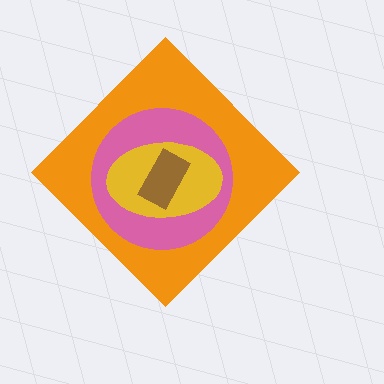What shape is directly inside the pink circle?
The yellow ellipse.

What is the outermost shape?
The orange diamond.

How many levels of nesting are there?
4.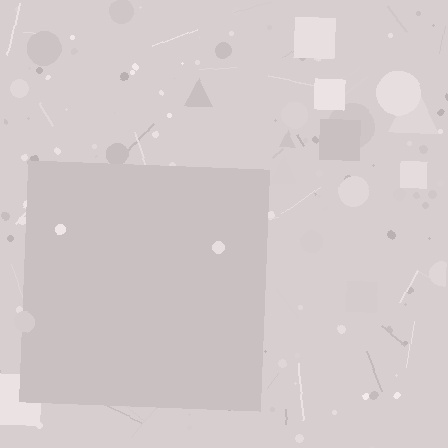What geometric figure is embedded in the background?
A square is embedded in the background.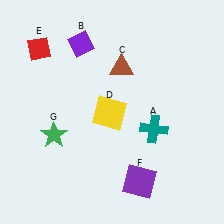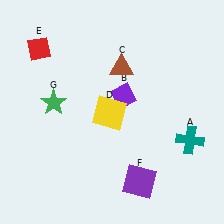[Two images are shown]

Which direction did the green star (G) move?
The green star (G) moved up.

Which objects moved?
The objects that moved are: the teal cross (A), the purple diamond (B), the green star (G).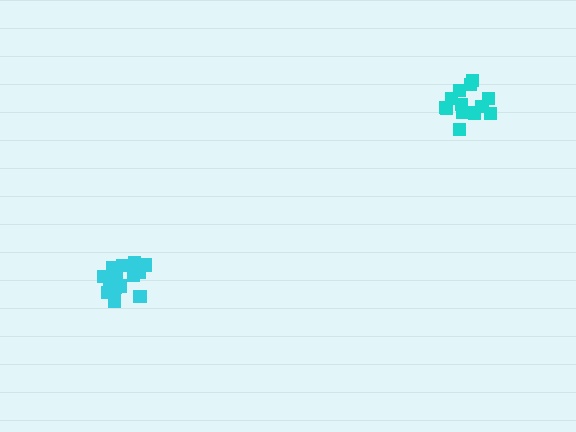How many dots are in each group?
Group 1: 13 dots, Group 2: 15 dots (28 total).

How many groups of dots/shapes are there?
There are 2 groups.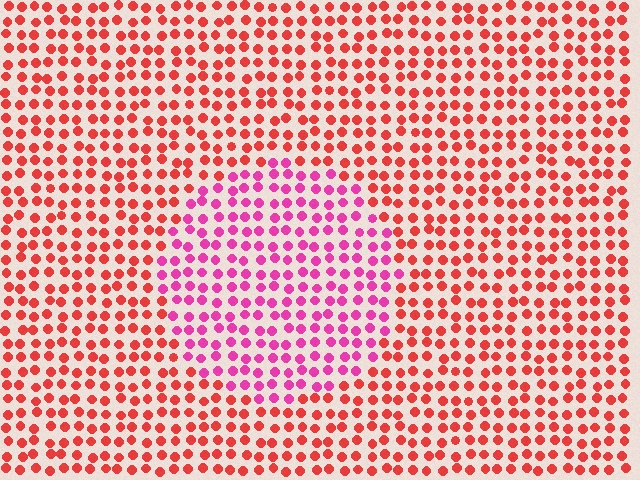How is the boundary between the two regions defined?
The boundary is defined purely by a slight shift in hue (about 40 degrees). Spacing, size, and orientation are identical on both sides.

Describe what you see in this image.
The image is filled with small red elements in a uniform arrangement. A circle-shaped region is visible where the elements are tinted to a slightly different hue, forming a subtle color boundary.